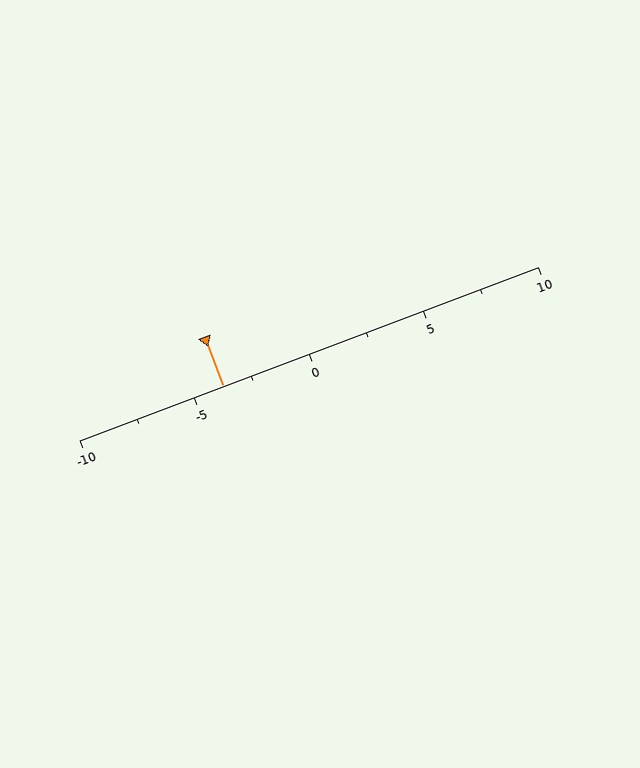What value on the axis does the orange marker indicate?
The marker indicates approximately -3.8.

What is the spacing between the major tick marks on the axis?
The major ticks are spaced 5 apart.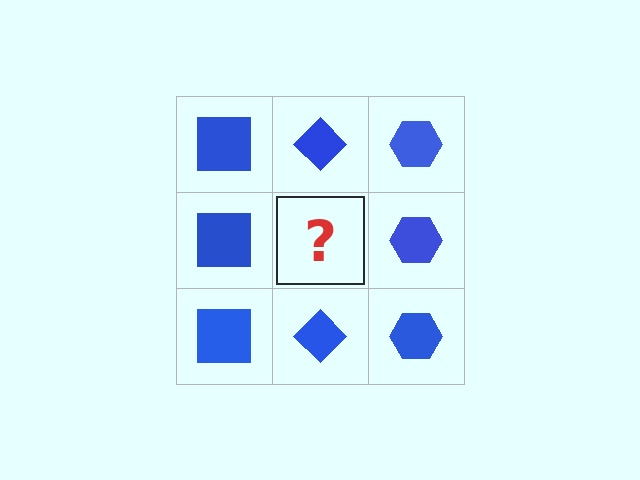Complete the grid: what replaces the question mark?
The question mark should be replaced with a blue diamond.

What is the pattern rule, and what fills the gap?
The rule is that each column has a consistent shape. The gap should be filled with a blue diamond.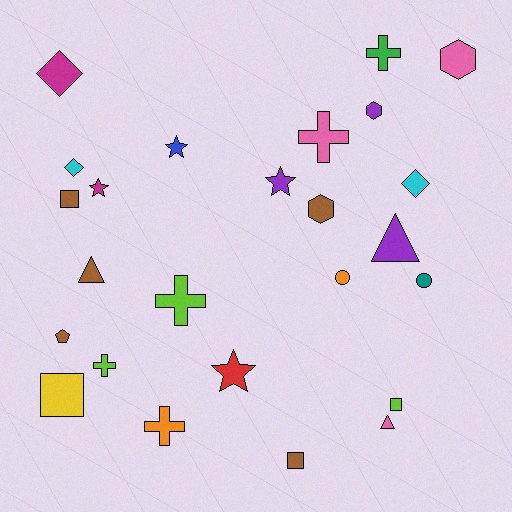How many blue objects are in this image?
There is 1 blue object.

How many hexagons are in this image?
There are 3 hexagons.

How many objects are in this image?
There are 25 objects.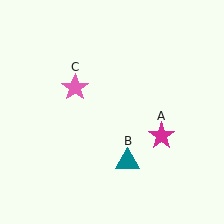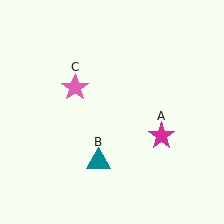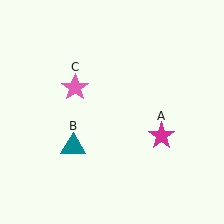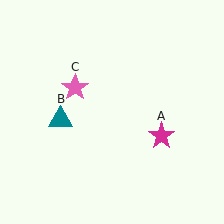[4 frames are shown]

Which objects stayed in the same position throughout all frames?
Magenta star (object A) and pink star (object C) remained stationary.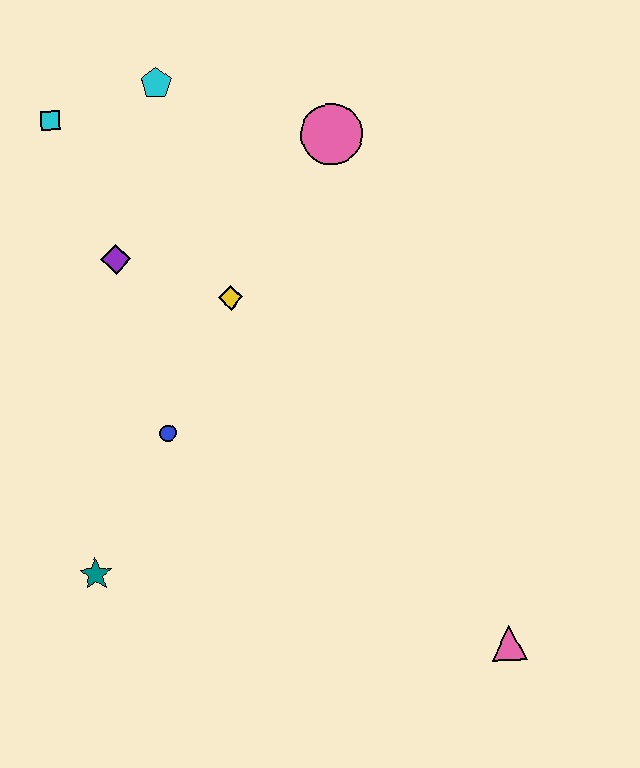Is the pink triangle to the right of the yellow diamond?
Yes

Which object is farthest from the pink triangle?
The cyan square is farthest from the pink triangle.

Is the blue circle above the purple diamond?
No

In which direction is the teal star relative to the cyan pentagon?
The teal star is below the cyan pentagon.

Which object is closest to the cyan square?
The cyan pentagon is closest to the cyan square.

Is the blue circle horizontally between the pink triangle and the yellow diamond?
No